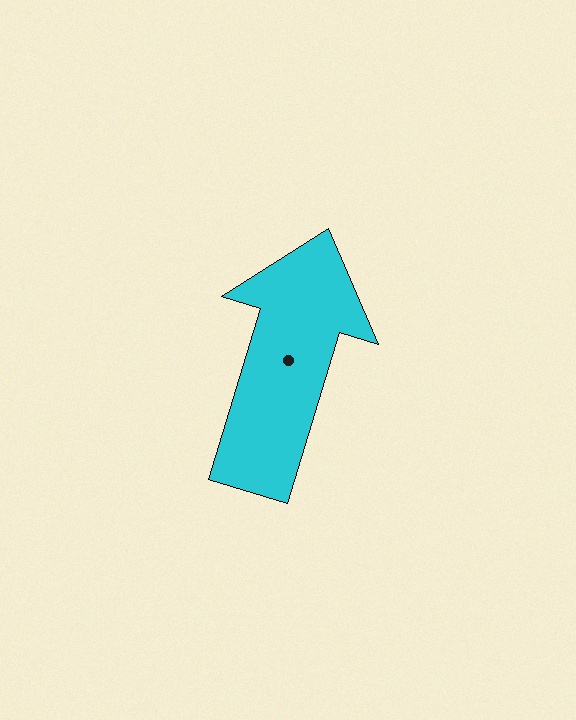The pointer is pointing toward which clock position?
Roughly 1 o'clock.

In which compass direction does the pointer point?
North.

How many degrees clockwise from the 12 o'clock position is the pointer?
Approximately 17 degrees.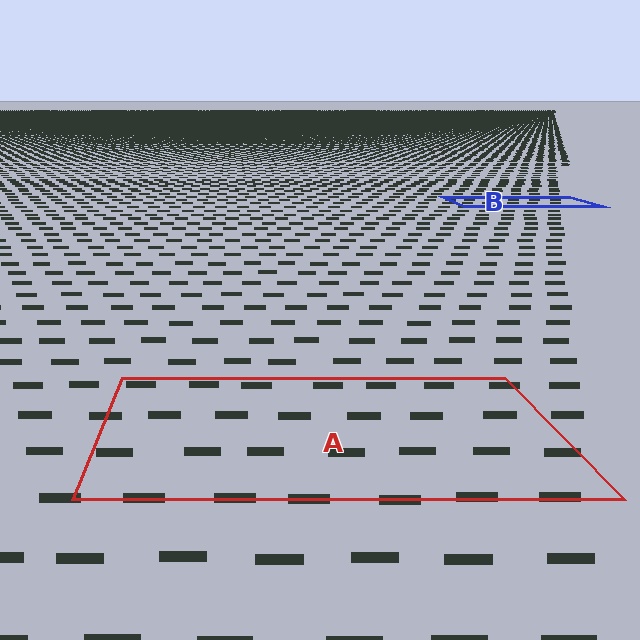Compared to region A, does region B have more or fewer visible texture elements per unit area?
Region B has more texture elements per unit area — they are packed more densely because it is farther away.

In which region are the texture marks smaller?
The texture marks are smaller in region B, because it is farther away.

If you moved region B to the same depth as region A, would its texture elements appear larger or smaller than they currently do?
They would appear larger. At a closer depth, the same texture elements are projected at a bigger on-screen size.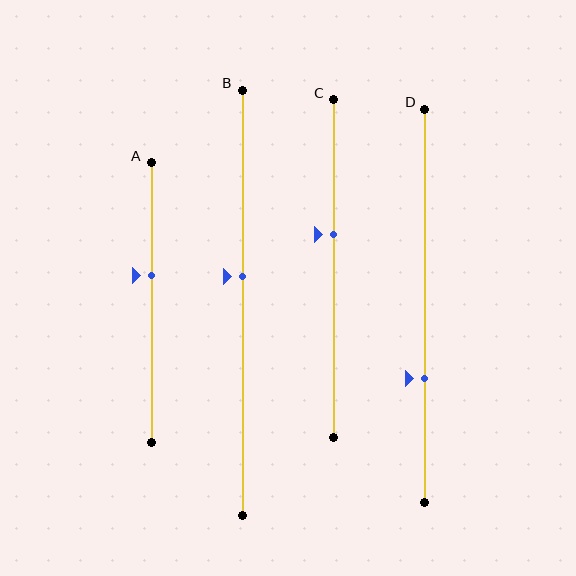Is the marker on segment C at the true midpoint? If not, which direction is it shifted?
No, the marker on segment C is shifted upward by about 10% of the segment length.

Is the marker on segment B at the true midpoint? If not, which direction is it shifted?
No, the marker on segment B is shifted upward by about 6% of the segment length.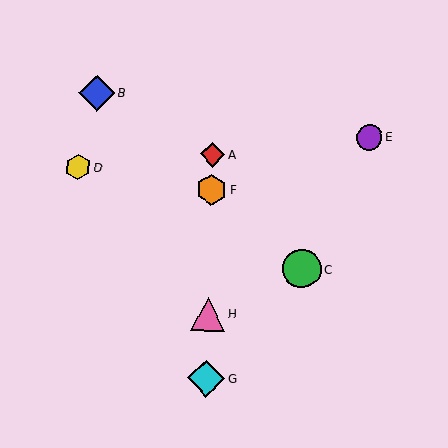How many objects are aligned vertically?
4 objects (A, F, G, H) are aligned vertically.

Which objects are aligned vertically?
Objects A, F, G, H are aligned vertically.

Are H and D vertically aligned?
No, H is at x≈208 and D is at x≈78.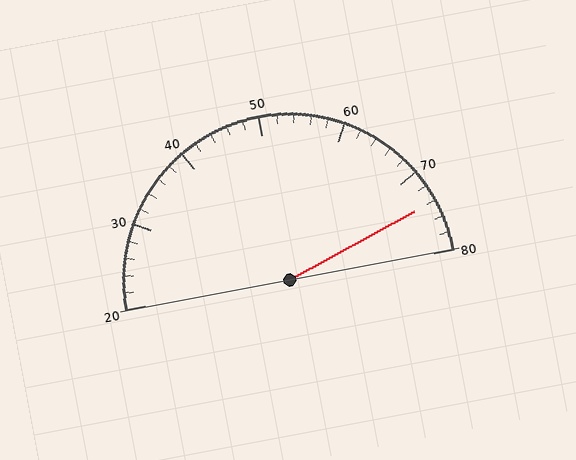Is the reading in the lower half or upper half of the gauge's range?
The reading is in the upper half of the range (20 to 80).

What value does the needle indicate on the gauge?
The needle indicates approximately 74.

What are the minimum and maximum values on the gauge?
The gauge ranges from 20 to 80.